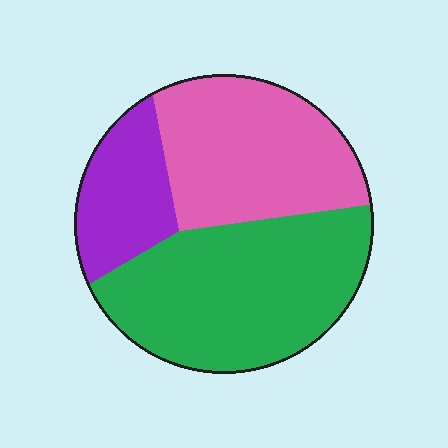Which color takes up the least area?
Purple, at roughly 20%.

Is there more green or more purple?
Green.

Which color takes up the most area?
Green, at roughly 45%.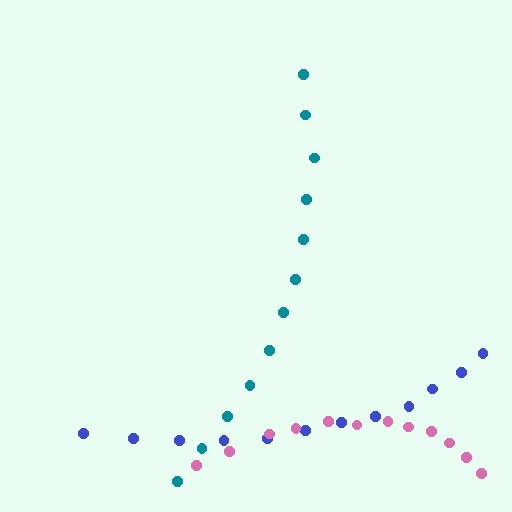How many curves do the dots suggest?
There are 3 distinct paths.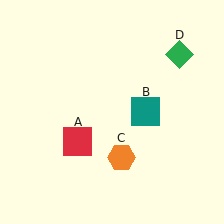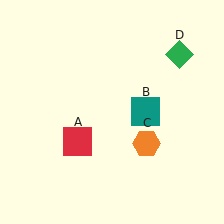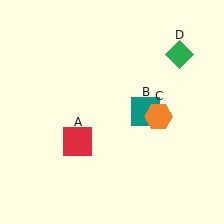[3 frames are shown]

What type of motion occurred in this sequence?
The orange hexagon (object C) rotated counterclockwise around the center of the scene.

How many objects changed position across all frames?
1 object changed position: orange hexagon (object C).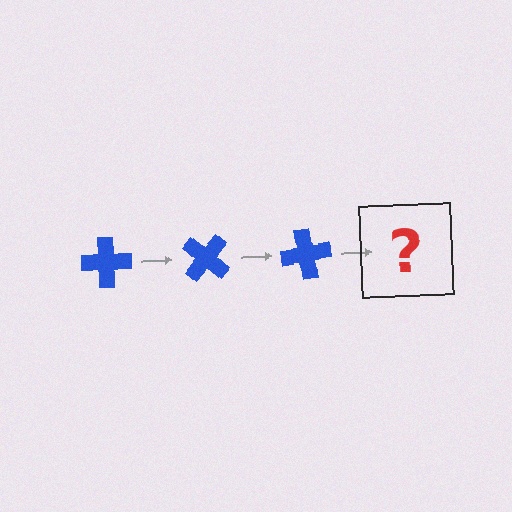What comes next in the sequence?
The next element should be a blue cross rotated 120 degrees.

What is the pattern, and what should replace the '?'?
The pattern is that the cross rotates 40 degrees each step. The '?' should be a blue cross rotated 120 degrees.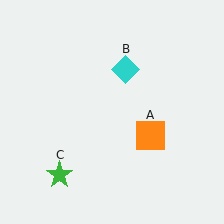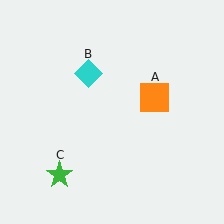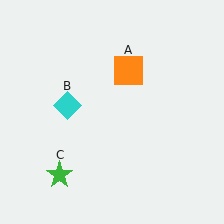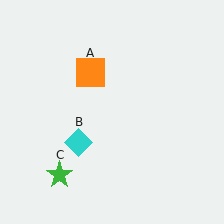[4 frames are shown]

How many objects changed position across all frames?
2 objects changed position: orange square (object A), cyan diamond (object B).